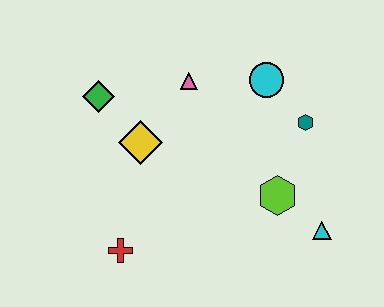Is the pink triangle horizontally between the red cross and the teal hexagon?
Yes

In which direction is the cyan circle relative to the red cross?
The cyan circle is above the red cross.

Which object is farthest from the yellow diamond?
The cyan triangle is farthest from the yellow diamond.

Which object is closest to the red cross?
The yellow diamond is closest to the red cross.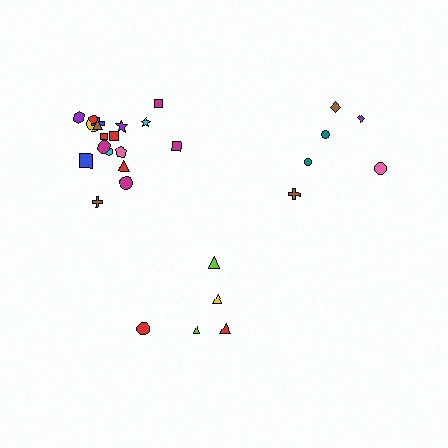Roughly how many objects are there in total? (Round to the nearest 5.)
Roughly 30 objects in total.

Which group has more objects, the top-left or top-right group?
The top-left group.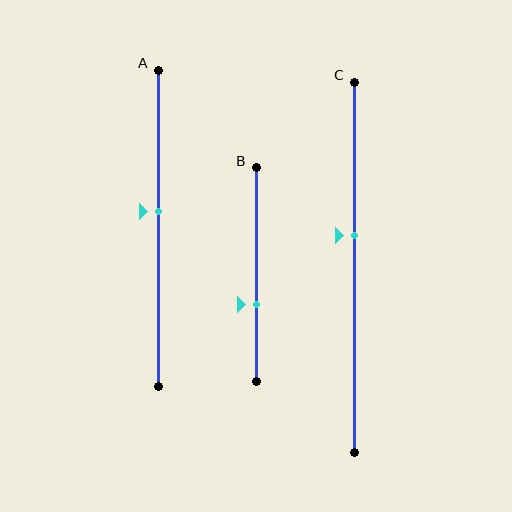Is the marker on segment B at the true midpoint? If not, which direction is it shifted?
No, the marker on segment B is shifted downward by about 14% of the segment length.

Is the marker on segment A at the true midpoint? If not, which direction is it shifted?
No, the marker on segment A is shifted upward by about 5% of the segment length.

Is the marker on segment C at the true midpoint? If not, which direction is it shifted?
No, the marker on segment C is shifted upward by about 9% of the segment length.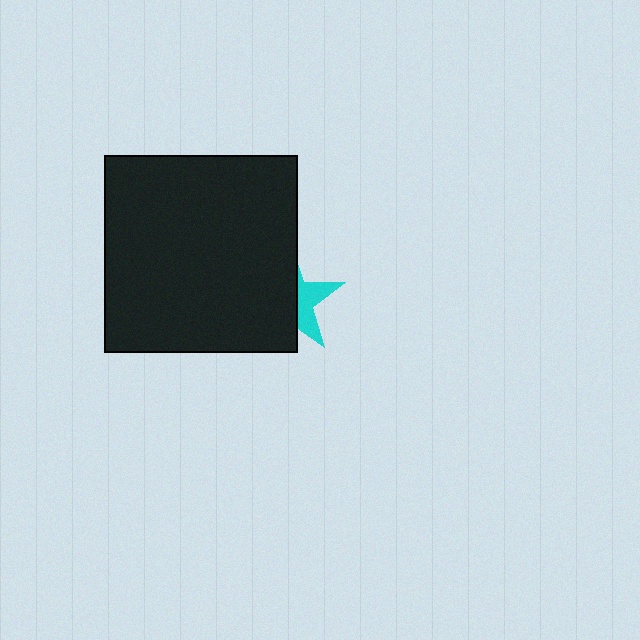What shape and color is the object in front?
The object in front is a black rectangle.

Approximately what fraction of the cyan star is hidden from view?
Roughly 63% of the cyan star is hidden behind the black rectangle.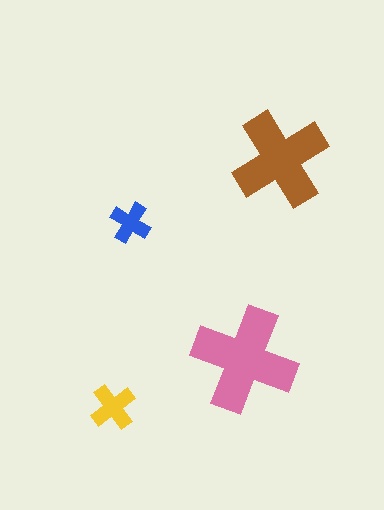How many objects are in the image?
There are 4 objects in the image.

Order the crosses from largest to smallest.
the pink one, the brown one, the yellow one, the blue one.